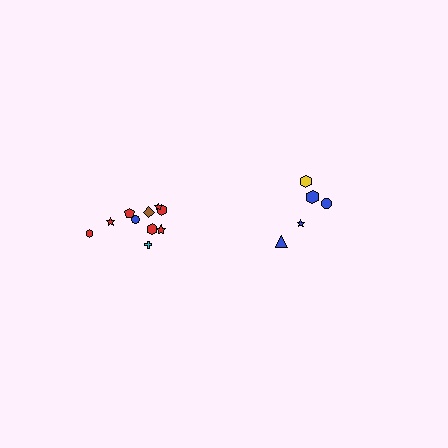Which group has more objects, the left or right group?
The left group.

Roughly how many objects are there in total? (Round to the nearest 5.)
Roughly 15 objects in total.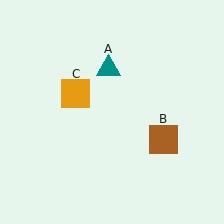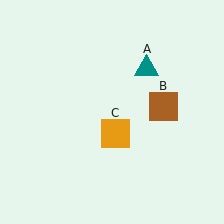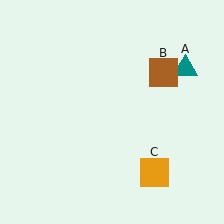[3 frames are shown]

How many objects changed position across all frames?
3 objects changed position: teal triangle (object A), brown square (object B), orange square (object C).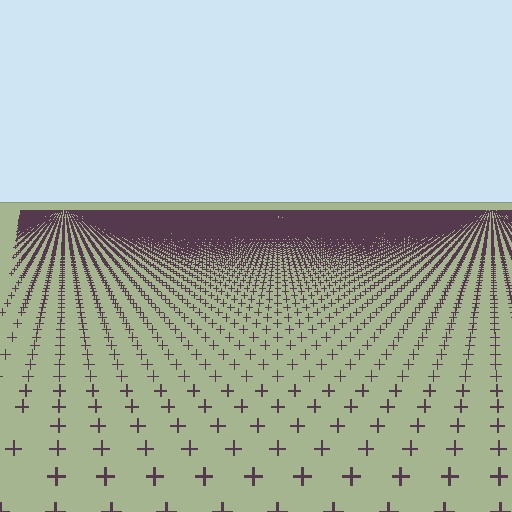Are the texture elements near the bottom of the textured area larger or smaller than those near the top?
Larger. Near the bottom, elements are closer to the viewer and appear at a bigger on-screen size.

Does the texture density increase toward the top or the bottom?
Density increases toward the top.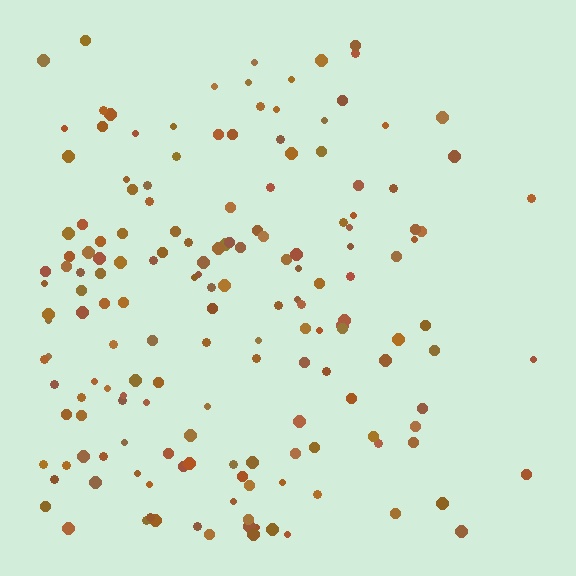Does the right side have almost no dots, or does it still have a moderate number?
Still a moderate number, just noticeably fewer than the left.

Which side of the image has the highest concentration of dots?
The left.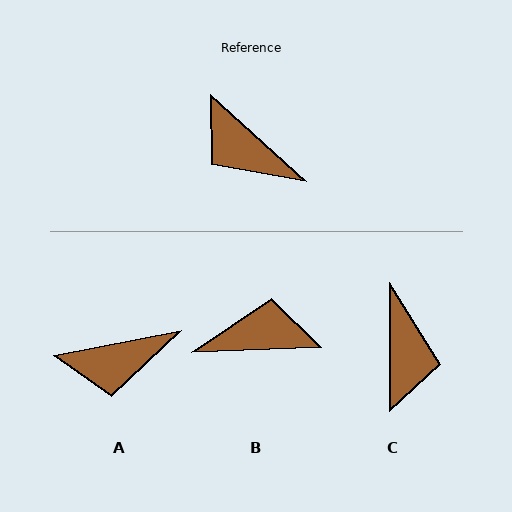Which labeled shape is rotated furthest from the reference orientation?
B, about 136 degrees away.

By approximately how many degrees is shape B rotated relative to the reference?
Approximately 136 degrees clockwise.